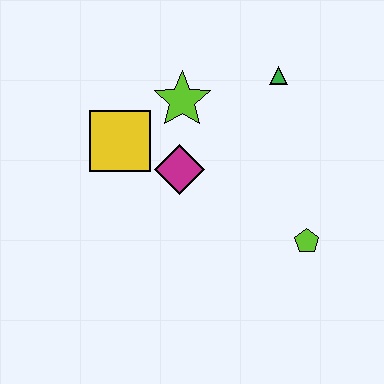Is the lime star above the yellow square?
Yes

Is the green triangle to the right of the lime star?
Yes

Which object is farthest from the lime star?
The lime pentagon is farthest from the lime star.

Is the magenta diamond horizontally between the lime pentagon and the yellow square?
Yes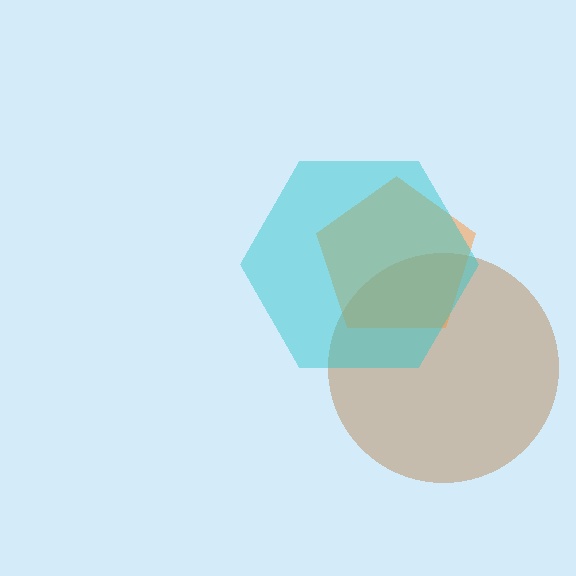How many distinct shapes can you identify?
There are 3 distinct shapes: a brown circle, an orange pentagon, a cyan hexagon.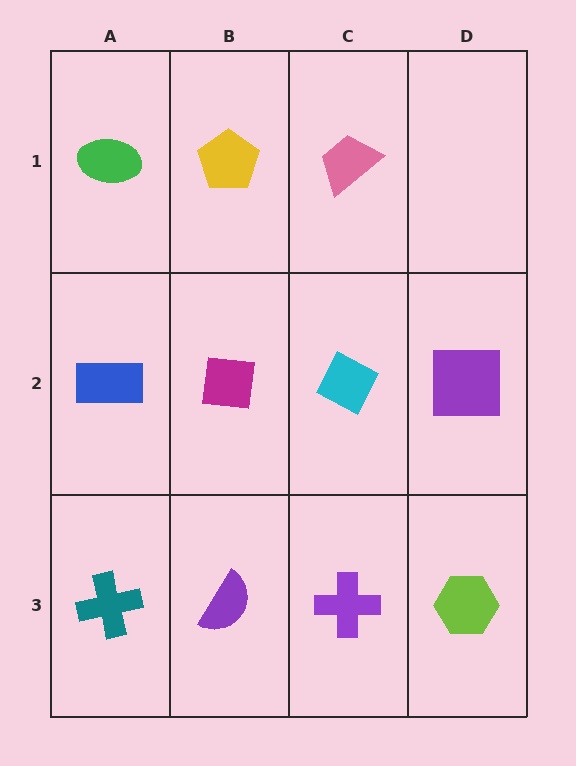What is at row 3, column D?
A lime hexagon.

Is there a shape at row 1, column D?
No, that cell is empty.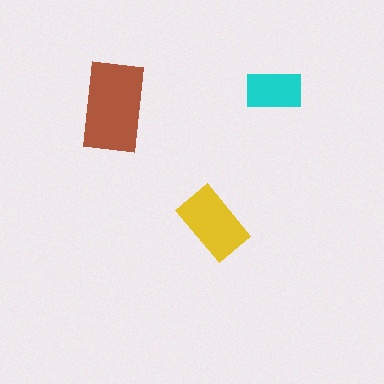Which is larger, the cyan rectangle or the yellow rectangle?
The yellow one.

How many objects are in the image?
There are 3 objects in the image.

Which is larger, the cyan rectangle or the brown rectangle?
The brown one.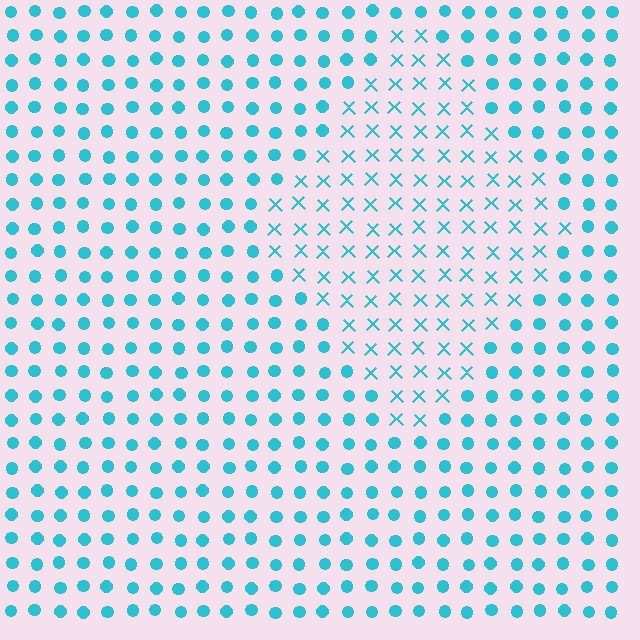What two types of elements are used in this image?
The image uses X marks inside the diamond region and circles outside it.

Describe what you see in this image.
The image is filled with small cyan elements arranged in a uniform grid. A diamond-shaped region contains X marks, while the surrounding area contains circles. The boundary is defined purely by the change in element shape.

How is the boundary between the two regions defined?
The boundary is defined by a change in element shape: X marks inside vs. circles outside. All elements share the same color and spacing.